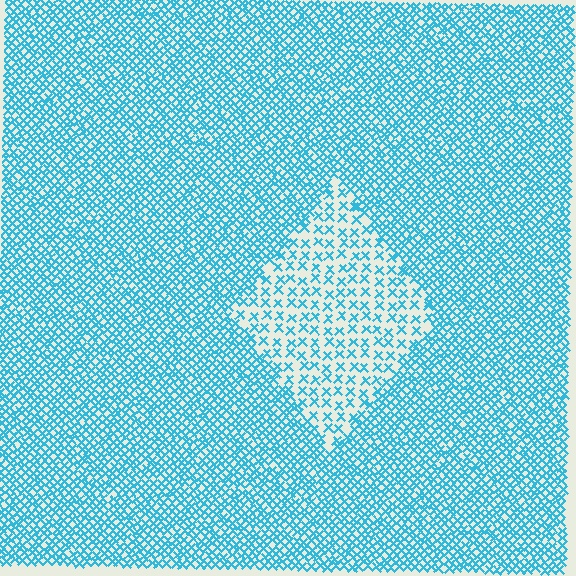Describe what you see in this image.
The image contains small cyan elements arranged at two different densities. A diamond-shaped region is visible where the elements are less densely packed than the surrounding area.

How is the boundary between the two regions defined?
The boundary is defined by a change in element density (approximately 2.4x ratio). All elements are the same color, size, and shape.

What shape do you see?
I see a diamond.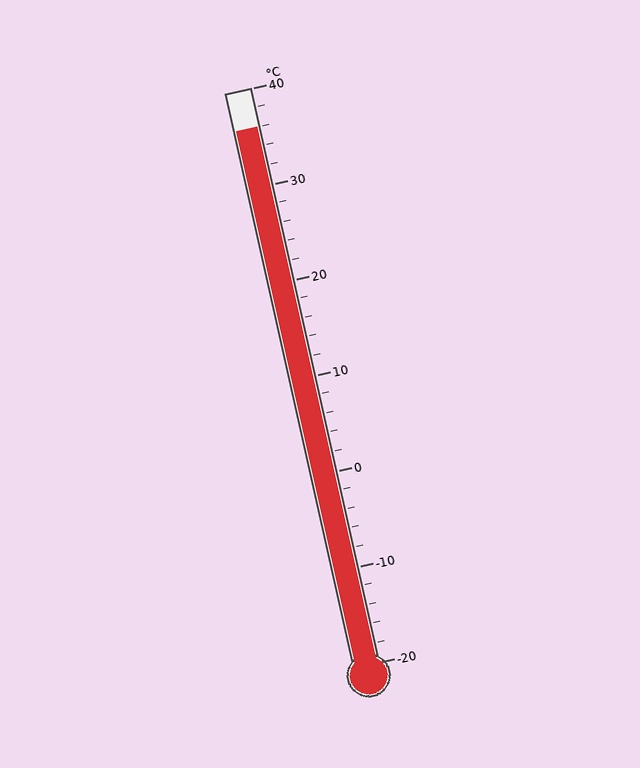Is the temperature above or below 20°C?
The temperature is above 20°C.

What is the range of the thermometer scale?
The thermometer scale ranges from -20°C to 40°C.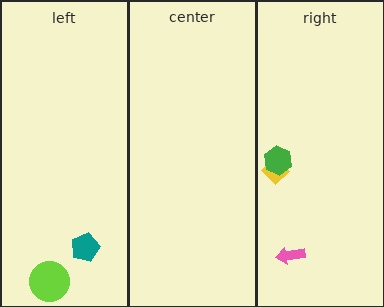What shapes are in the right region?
The yellow diamond, the green hexagon, the pink arrow.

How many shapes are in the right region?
3.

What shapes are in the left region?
The teal pentagon, the lime circle.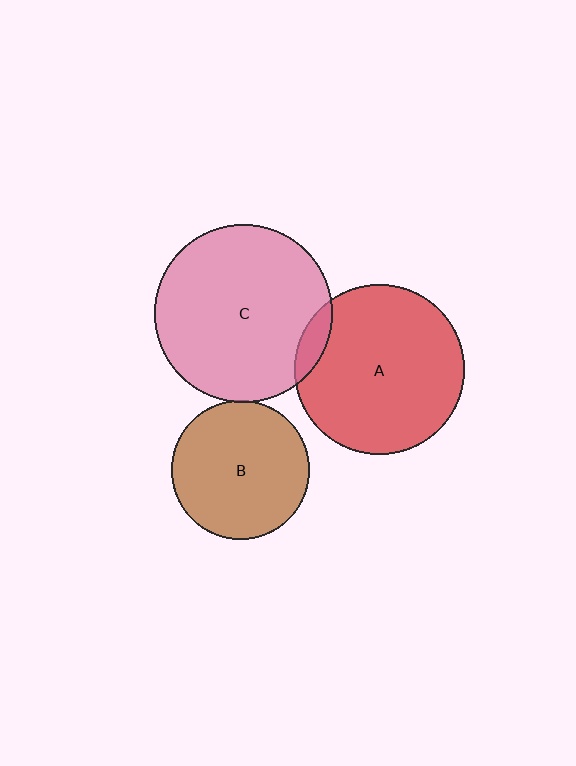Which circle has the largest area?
Circle C (pink).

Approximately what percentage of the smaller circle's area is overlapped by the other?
Approximately 5%.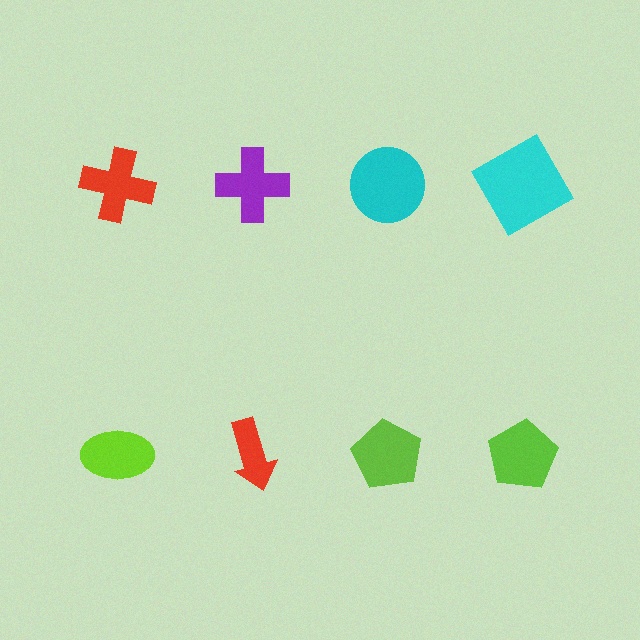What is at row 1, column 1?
A red cross.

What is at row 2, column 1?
A lime ellipse.